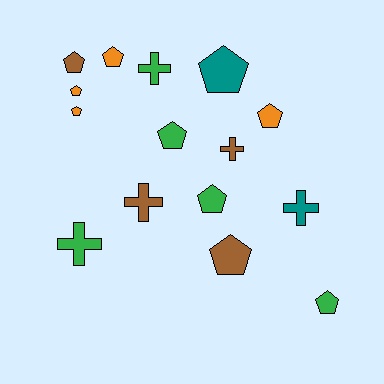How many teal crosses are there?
There is 1 teal cross.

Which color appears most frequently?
Green, with 5 objects.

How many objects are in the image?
There are 15 objects.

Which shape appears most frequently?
Pentagon, with 10 objects.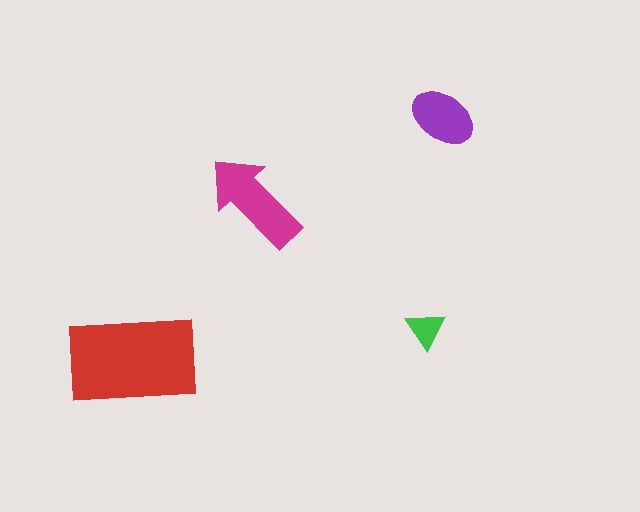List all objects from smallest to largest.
The green triangle, the purple ellipse, the magenta arrow, the red rectangle.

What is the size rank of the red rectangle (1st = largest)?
1st.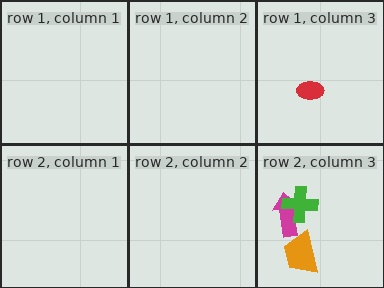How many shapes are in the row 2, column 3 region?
3.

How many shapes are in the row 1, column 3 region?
1.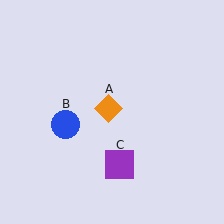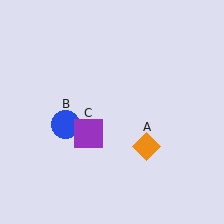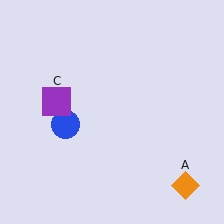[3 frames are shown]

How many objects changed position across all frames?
2 objects changed position: orange diamond (object A), purple square (object C).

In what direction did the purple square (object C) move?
The purple square (object C) moved up and to the left.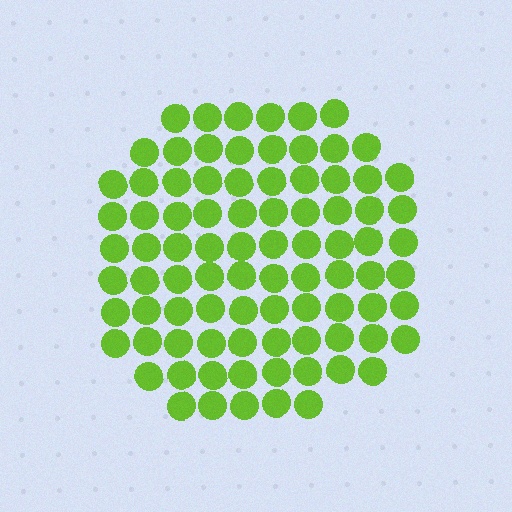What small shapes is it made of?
It is made of small circles.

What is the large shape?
The large shape is a circle.